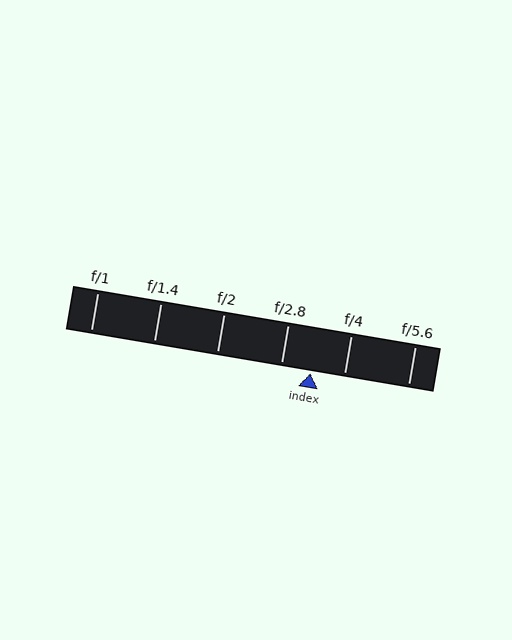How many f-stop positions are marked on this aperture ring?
There are 6 f-stop positions marked.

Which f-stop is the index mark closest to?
The index mark is closest to f/2.8.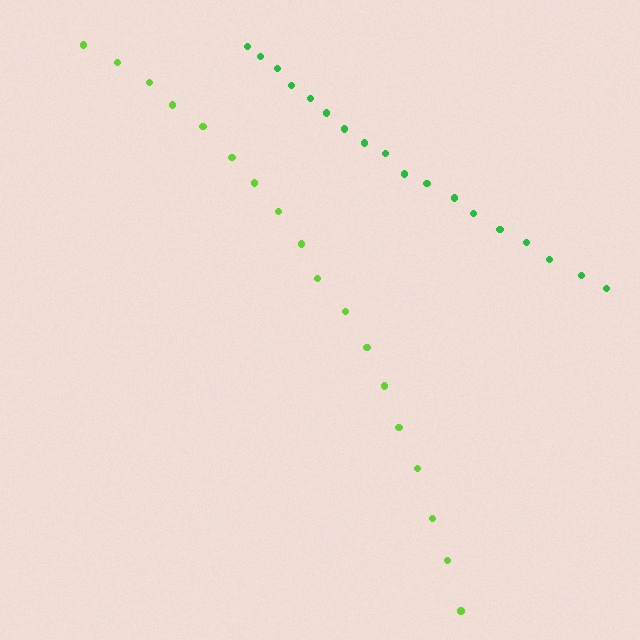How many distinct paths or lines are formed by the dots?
There are 2 distinct paths.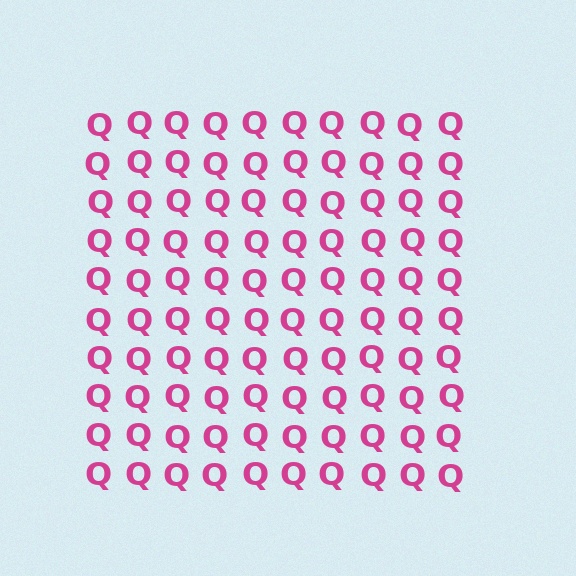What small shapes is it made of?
It is made of small letter Q's.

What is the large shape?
The large shape is a square.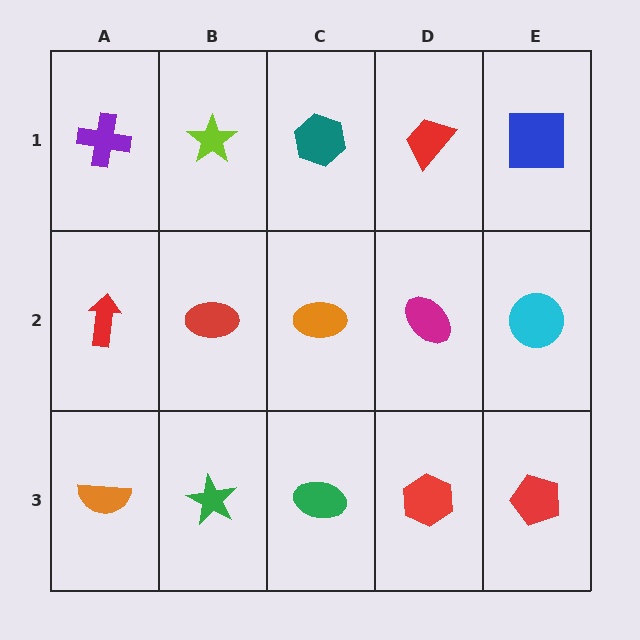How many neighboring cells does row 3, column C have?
3.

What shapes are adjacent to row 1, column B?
A red ellipse (row 2, column B), a purple cross (row 1, column A), a teal hexagon (row 1, column C).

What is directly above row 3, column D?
A magenta ellipse.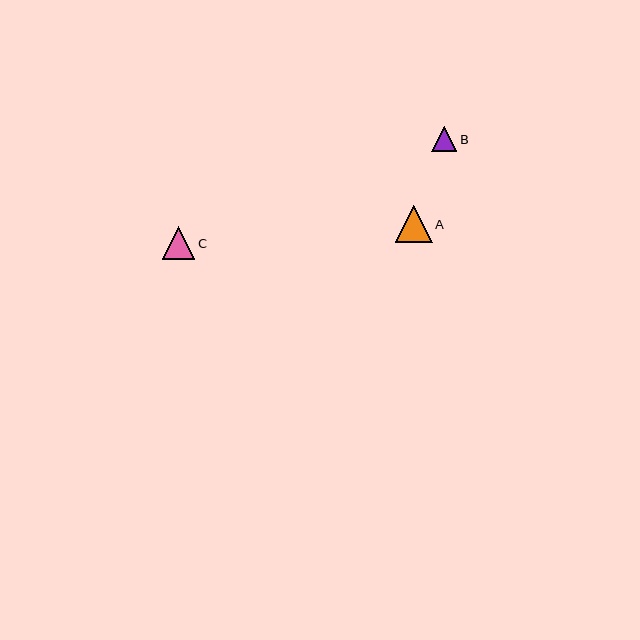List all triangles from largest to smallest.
From largest to smallest: A, C, B.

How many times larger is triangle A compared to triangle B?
Triangle A is approximately 1.4 times the size of triangle B.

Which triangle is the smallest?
Triangle B is the smallest with a size of approximately 25 pixels.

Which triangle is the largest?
Triangle A is the largest with a size of approximately 36 pixels.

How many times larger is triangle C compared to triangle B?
Triangle C is approximately 1.3 times the size of triangle B.